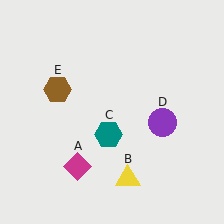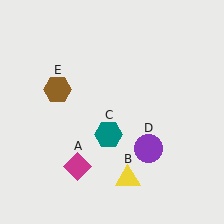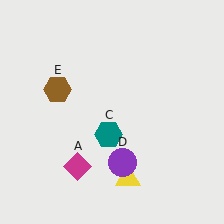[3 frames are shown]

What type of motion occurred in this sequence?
The purple circle (object D) rotated clockwise around the center of the scene.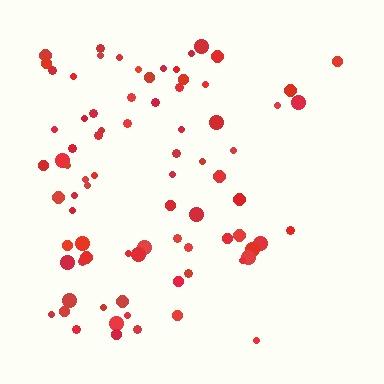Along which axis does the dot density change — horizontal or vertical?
Horizontal.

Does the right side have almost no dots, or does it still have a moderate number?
Still a moderate number, just noticeably fewer than the left.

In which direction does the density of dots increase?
From right to left, with the left side densest.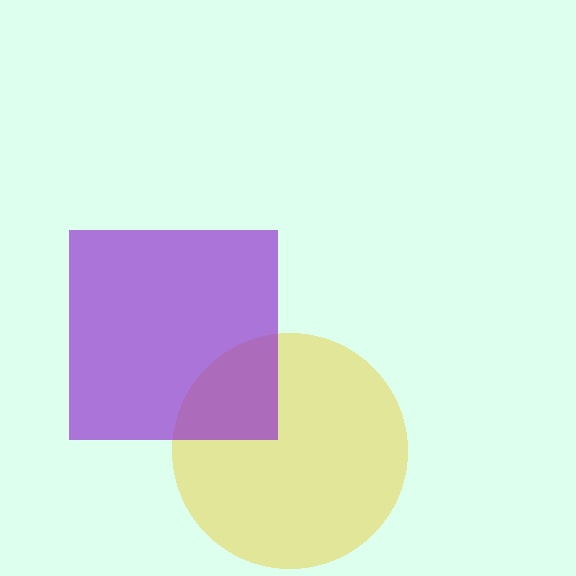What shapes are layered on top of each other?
The layered shapes are: a yellow circle, a purple square.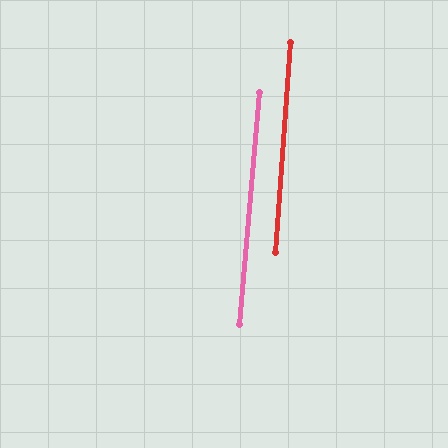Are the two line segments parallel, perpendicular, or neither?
Parallel — their directions differ by only 0.9°.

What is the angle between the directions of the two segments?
Approximately 1 degree.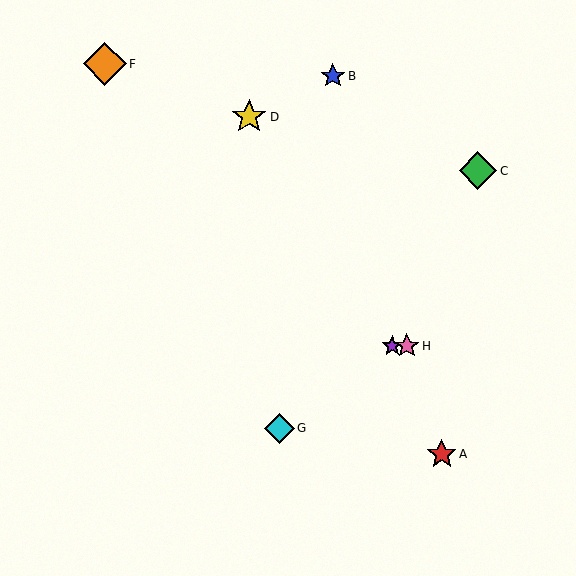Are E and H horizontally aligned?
Yes, both are at y≈346.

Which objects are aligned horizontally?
Objects E, H are aligned horizontally.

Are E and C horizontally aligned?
No, E is at y≈346 and C is at y≈171.